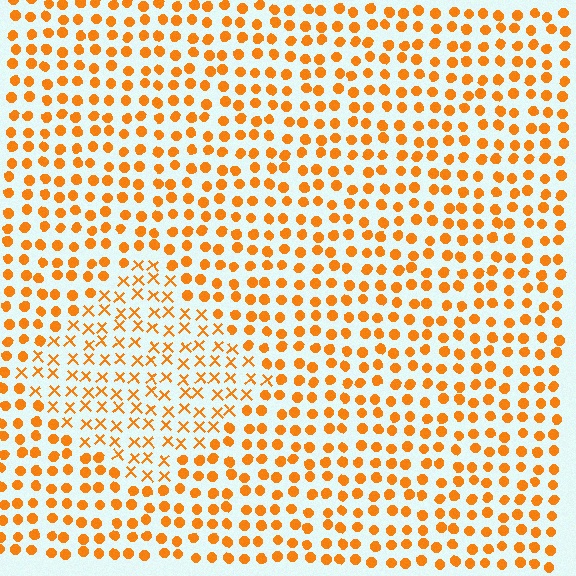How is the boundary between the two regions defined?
The boundary is defined by a change in element shape: X marks inside vs. circles outside. All elements share the same color and spacing.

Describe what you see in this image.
The image is filled with small orange elements arranged in a uniform grid. A diamond-shaped region contains X marks, while the surrounding area contains circles. The boundary is defined purely by the change in element shape.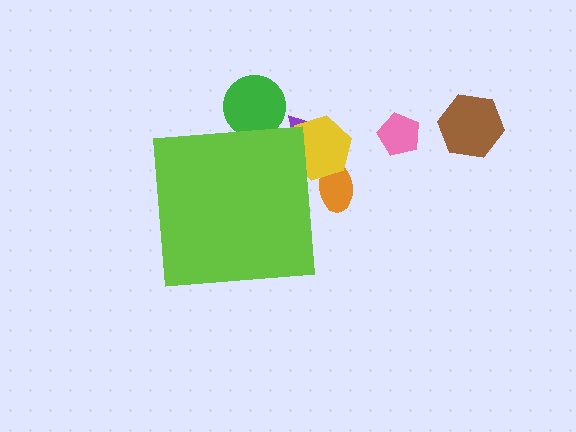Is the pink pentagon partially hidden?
No, the pink pentagon is fully visible.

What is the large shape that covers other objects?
A lime square.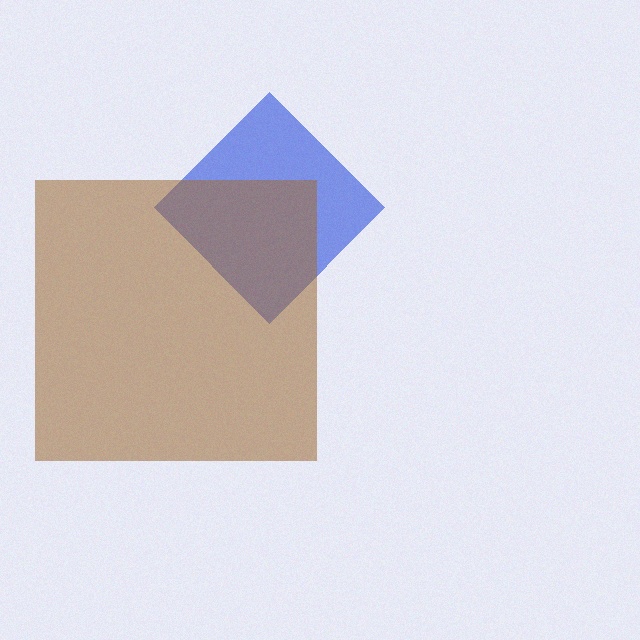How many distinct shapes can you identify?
There are 2 distinct shapes: a blue diamond, a brown square.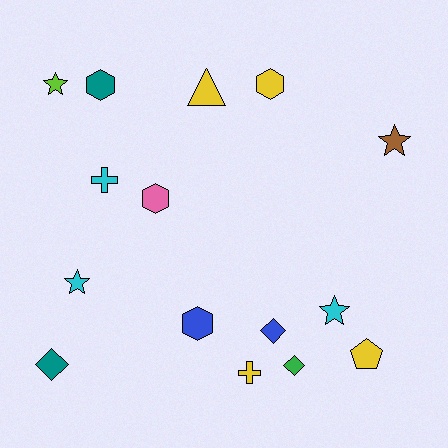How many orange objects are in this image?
There are no orange objects.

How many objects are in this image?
There are 15 objects.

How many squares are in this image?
There are no squares.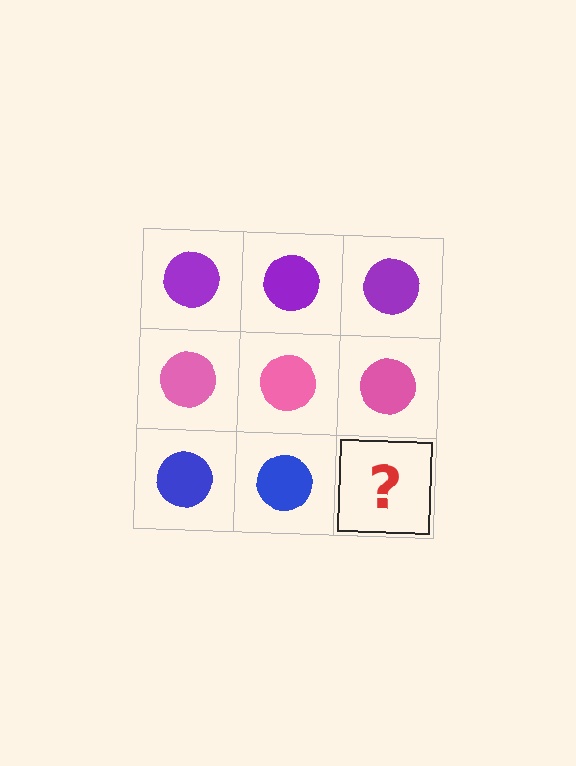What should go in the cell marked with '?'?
The missing cell should contain a blue circle.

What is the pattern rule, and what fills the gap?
The rule is that each row has a consistent color. The gap should be filled with a blue circle.